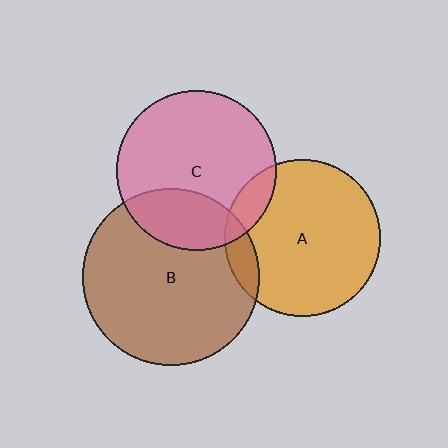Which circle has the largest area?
Circle B (brown).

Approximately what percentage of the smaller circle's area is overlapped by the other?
Approximately 10%.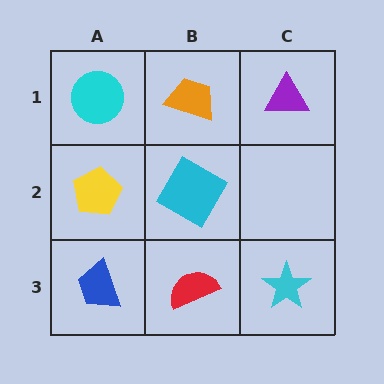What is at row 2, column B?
A cyan square.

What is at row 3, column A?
A blue trapezoid.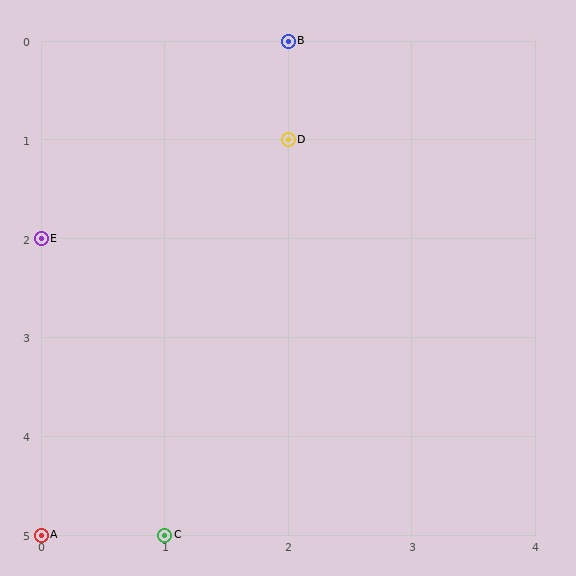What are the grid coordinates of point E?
Point E is at grid coordinates (0, 2).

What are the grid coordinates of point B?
Point B is at grid coordinates (2, 0).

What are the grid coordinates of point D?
Point D is at grid coordinates (2, 1).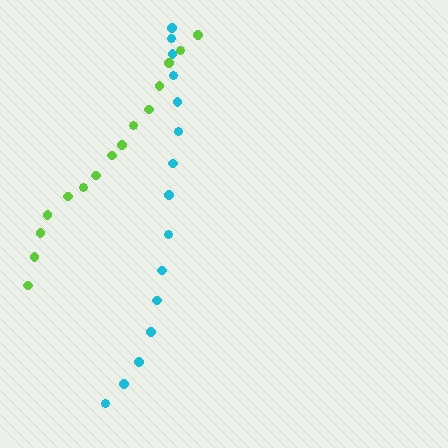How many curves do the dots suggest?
There are 2 distinct paths.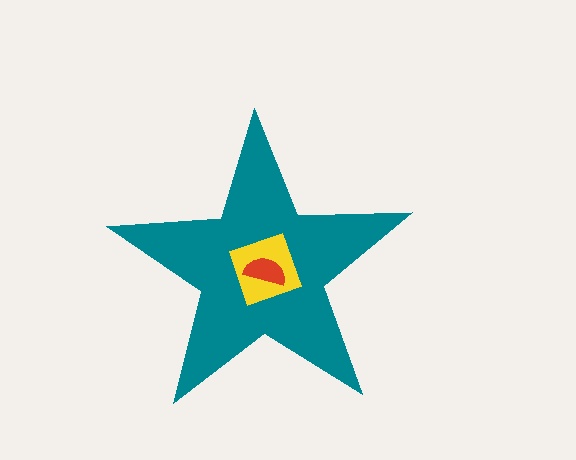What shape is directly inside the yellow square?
The red semicircle.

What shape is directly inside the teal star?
The yellow square.